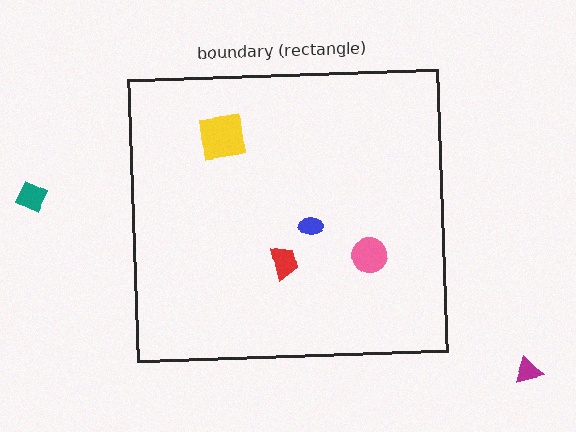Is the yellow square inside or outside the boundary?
Inside.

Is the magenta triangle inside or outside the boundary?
Outside.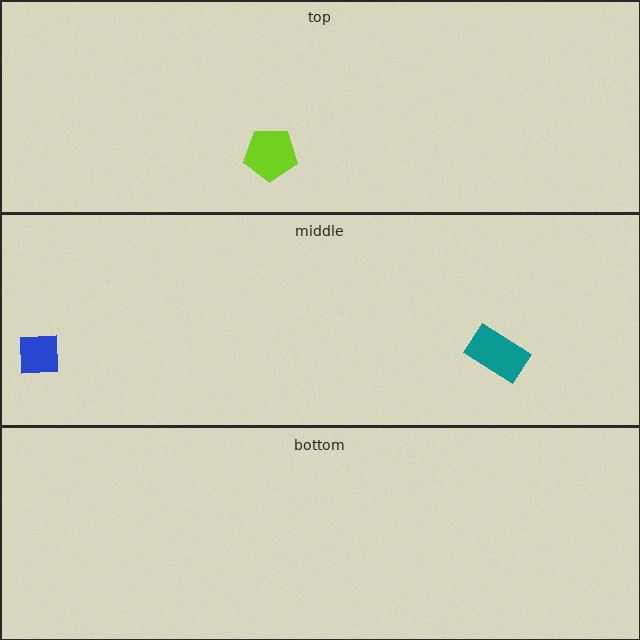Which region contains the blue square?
The middle region.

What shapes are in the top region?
The lime pentagon.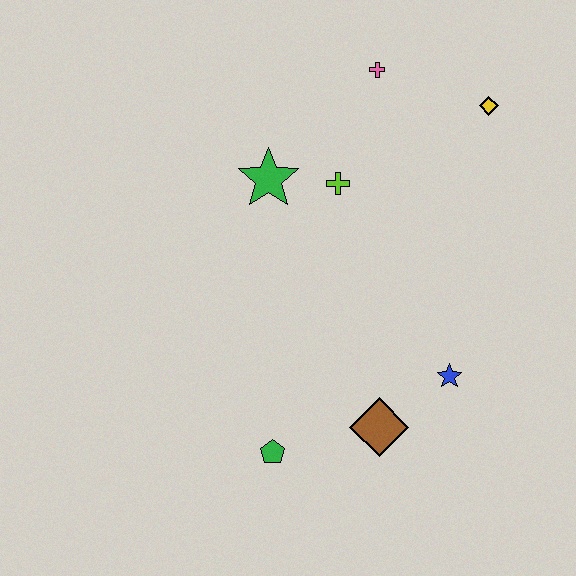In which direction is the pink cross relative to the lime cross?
The pink cross is above the lime cross.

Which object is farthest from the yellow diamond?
The green pentagon is farthest from the yellow diamond.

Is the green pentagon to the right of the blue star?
No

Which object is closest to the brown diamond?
The blue star is closest to the brown diamond.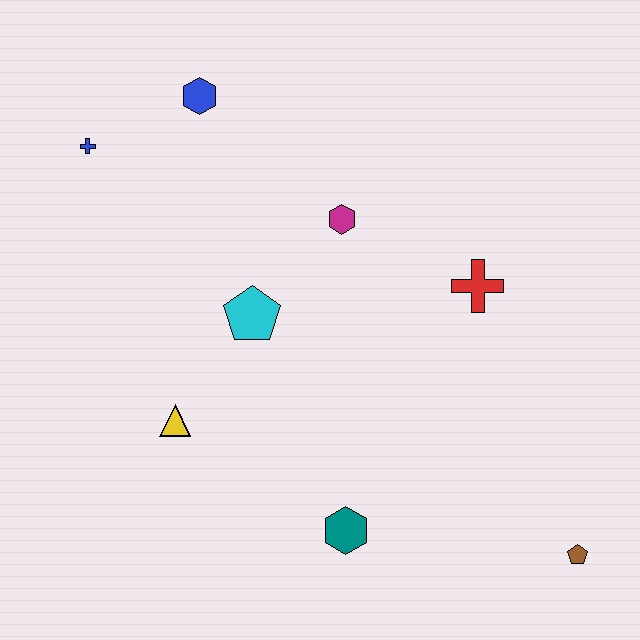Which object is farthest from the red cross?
The blue cross is farthest from the red cross.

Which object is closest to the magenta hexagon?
The cyan pentagon is closest to the magenta hexagon.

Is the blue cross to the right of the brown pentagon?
No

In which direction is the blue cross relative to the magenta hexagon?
The blue cross is to the left of the magenta hexagon.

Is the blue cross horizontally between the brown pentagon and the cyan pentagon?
No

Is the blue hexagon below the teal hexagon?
No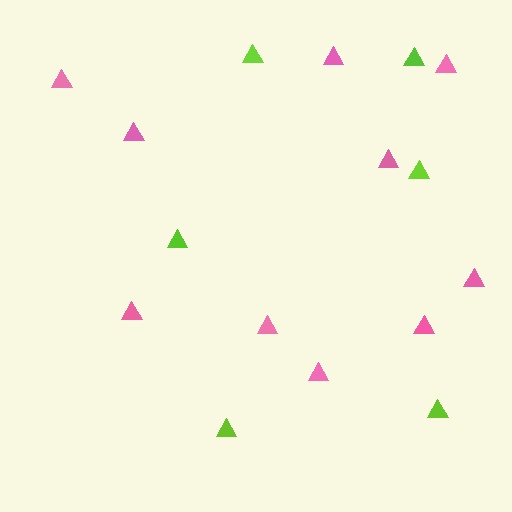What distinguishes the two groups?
There are 2 groups: one group of pink triangles (10) and one group of lime triangles (6).